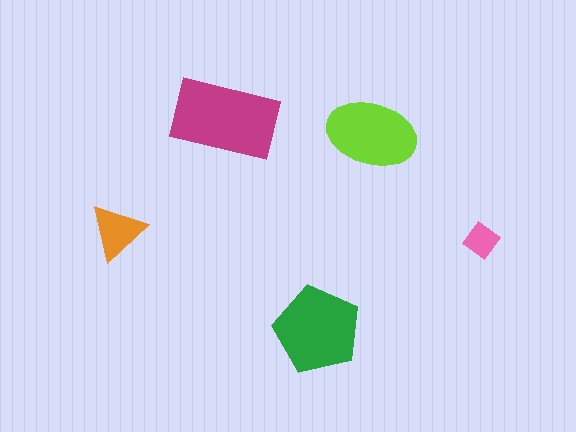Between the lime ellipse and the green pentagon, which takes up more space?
The green pentagon.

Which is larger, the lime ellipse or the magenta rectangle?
The magenta rectangle.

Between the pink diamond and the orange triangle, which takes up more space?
The orange triangle.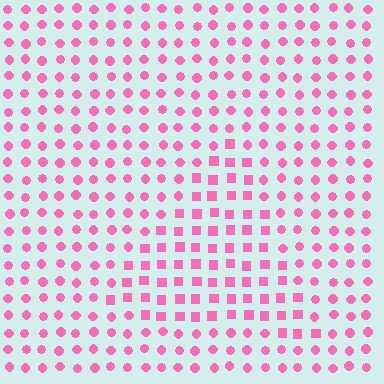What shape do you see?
I see a triangle.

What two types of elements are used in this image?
The image uses squares inside the triangle region and circles outside it.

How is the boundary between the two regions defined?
The boundary is defined by a change in element shape: squares inside vs. circles outside. All elements share the same color and spacing.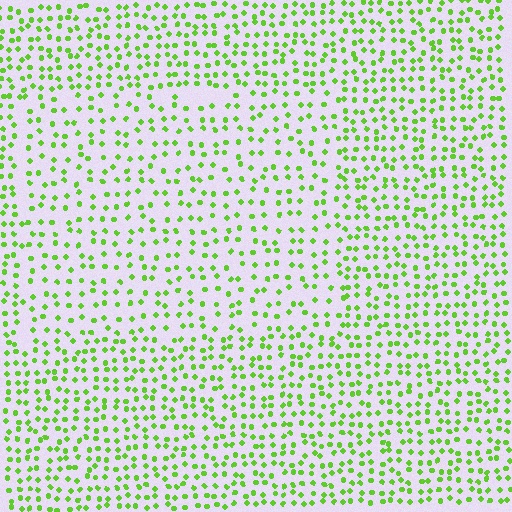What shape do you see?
I see a rectangle.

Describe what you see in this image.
The image contains small lime elements arranged at two different densities. A rectangle-shaped region is visible where the elements are less densely packed than the surrounding area.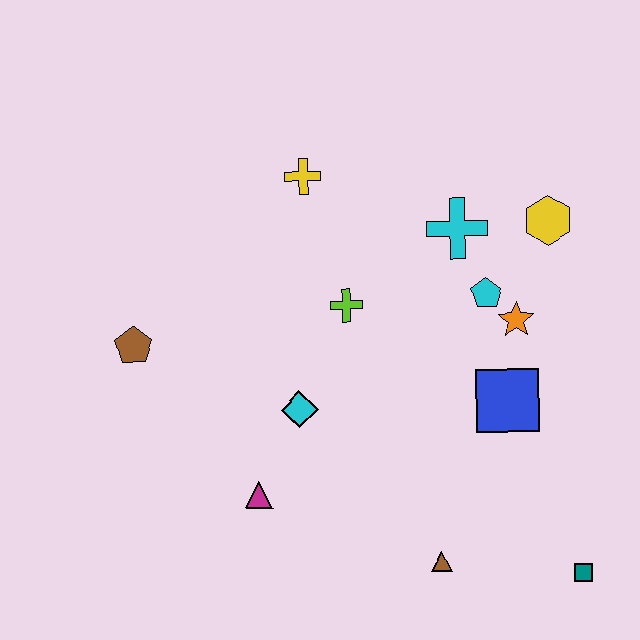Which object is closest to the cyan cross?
The cyan pentagon is closest to the cyan cross.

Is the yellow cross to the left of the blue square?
Yes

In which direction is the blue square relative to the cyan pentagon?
The blue square is below the cyan pentagon.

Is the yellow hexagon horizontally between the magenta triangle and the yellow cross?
No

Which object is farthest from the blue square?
The brown pentagon is farthest from the blue square.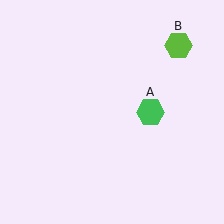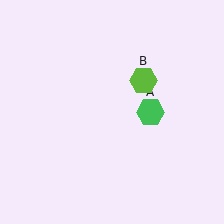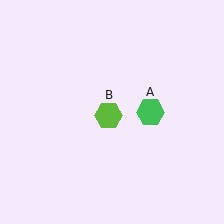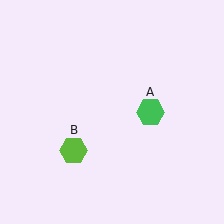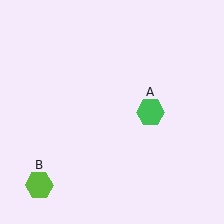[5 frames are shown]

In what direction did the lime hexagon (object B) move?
The lime hexagon (object B) moved down and to the left.